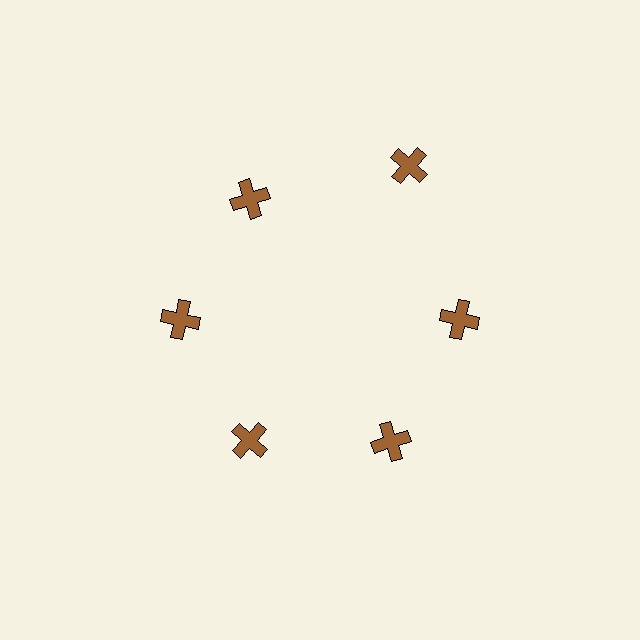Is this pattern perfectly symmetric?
No. The 6 brown crosses are arranged in a ring, but one element near the 1 o'clock position is pushed outward from the center, breaking the 6-fold rotational symmetry.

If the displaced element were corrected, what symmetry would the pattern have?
It would have 6-fold rotational symmetry — the pattern would map onto itself every 60 degrees.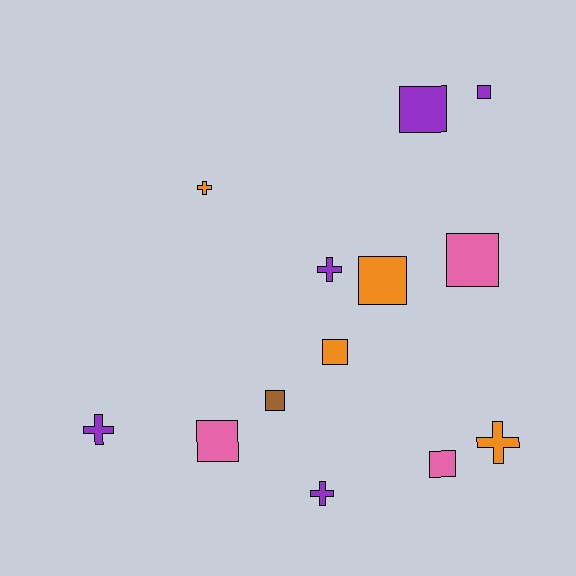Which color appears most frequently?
Purple, with 5 objects.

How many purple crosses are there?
There are 3 purple crosses.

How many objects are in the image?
There are 13 objects.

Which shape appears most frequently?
Square, with 8 objects.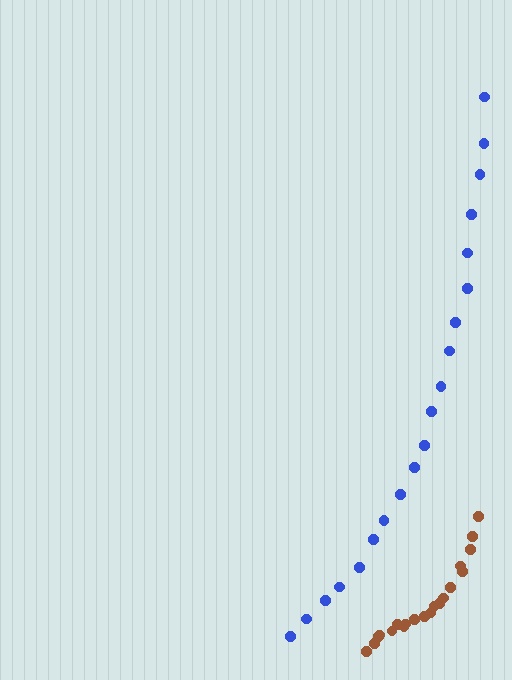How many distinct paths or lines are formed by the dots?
There are 2 distinct paths.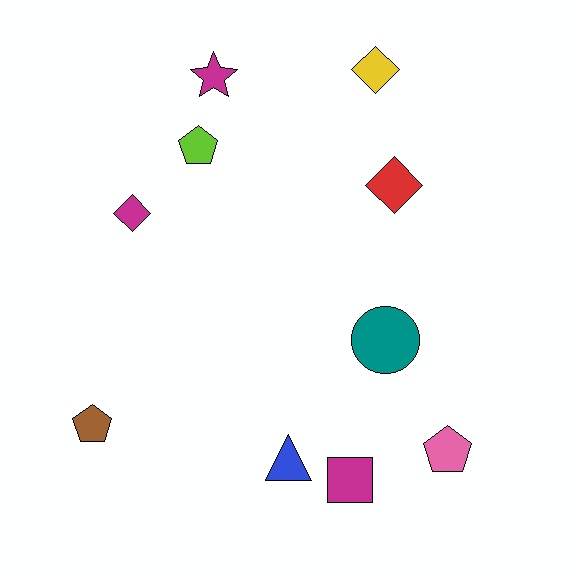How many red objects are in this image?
There is 1 red object.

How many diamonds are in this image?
There are 3 diamonds.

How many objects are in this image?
There are 10 objects.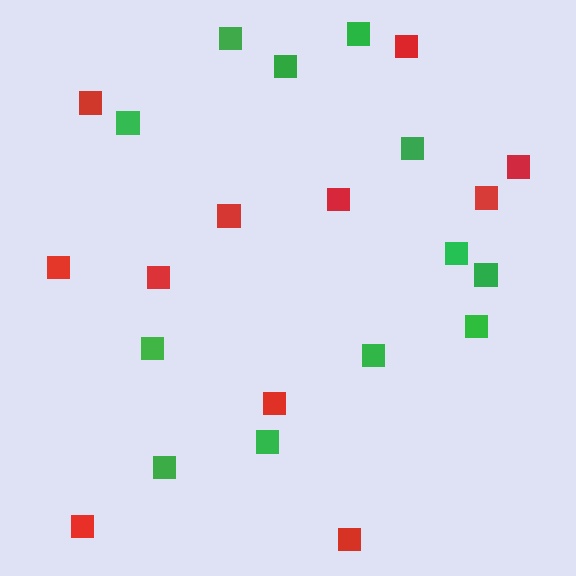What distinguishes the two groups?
There are 2 groups: one group of green squares (12) and one group of red squares (11).